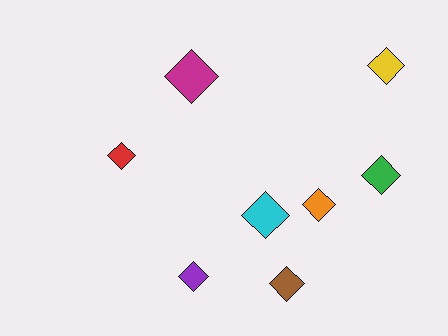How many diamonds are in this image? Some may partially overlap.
There are 8 diamonds.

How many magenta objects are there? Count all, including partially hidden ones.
There is 1 magenta object.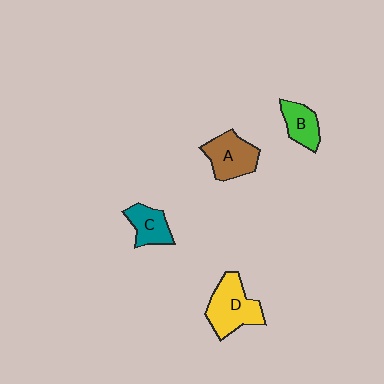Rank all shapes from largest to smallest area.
From largest to smallest: D (yellow), A (brown), C (teal), B (green).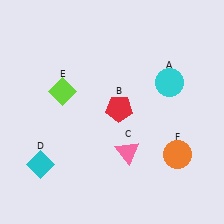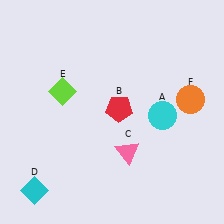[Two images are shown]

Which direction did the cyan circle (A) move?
The cyan circle (A) moved down.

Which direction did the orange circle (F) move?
The orange circle (F) moved up.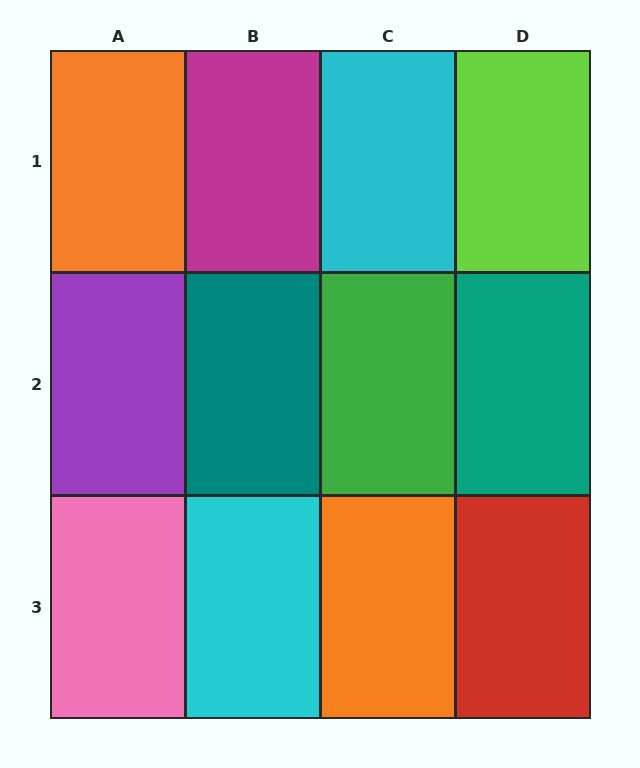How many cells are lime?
1 cell is lime.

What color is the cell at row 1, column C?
Cyan.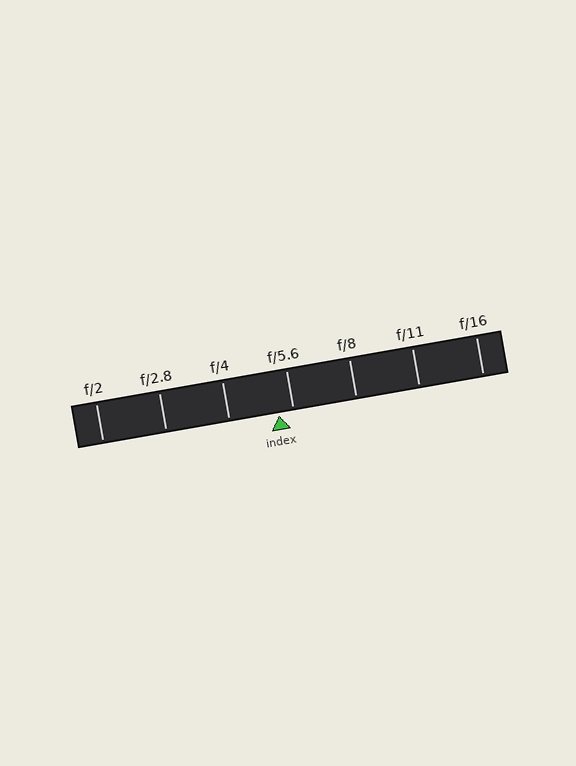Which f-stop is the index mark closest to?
The index mark is closest to f/5.6.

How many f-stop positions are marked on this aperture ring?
There are 7 f-stop positions marked.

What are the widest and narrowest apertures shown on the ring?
The widest aperture shown is f/2 and the narrowest is f/16.